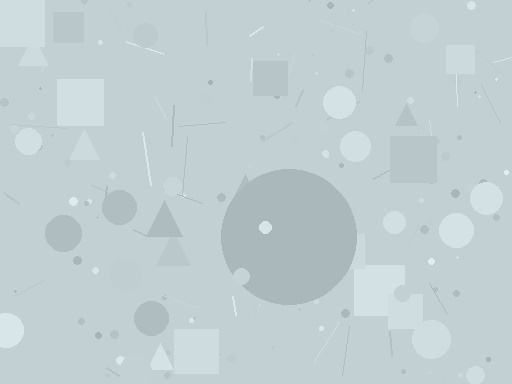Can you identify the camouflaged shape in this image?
The camouflaged shape is a circle.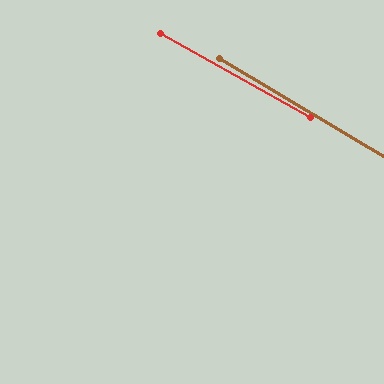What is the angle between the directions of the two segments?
Approximately 1 degree.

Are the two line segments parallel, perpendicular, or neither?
Parallel — their directions differ by only 1.3°.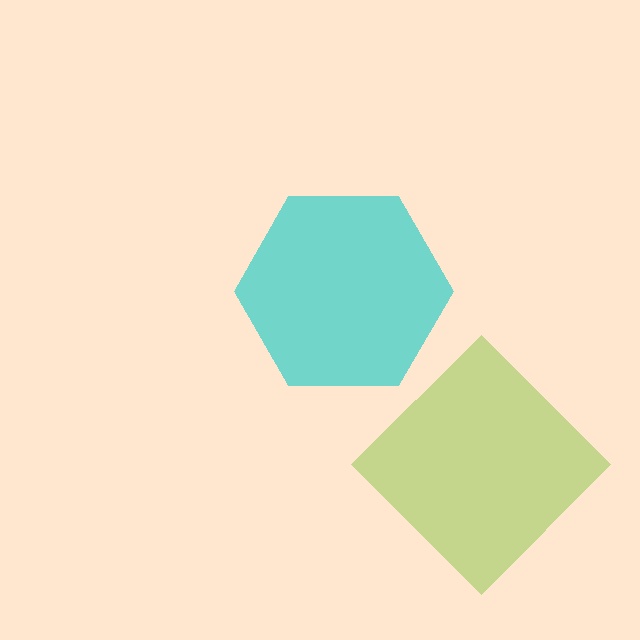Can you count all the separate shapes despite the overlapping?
Yes, there are 2 separate shapes.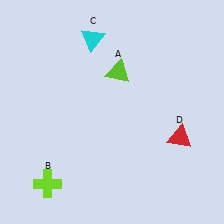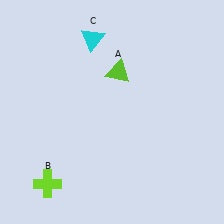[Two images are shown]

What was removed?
The red triangle (D) was removed in Image 2.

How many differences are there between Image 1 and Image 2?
There is 1 difference between the two images.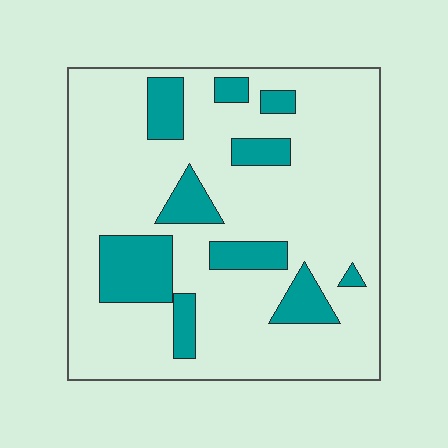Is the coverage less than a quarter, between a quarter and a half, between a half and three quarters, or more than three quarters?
Less than a quarter.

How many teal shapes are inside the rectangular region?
10.